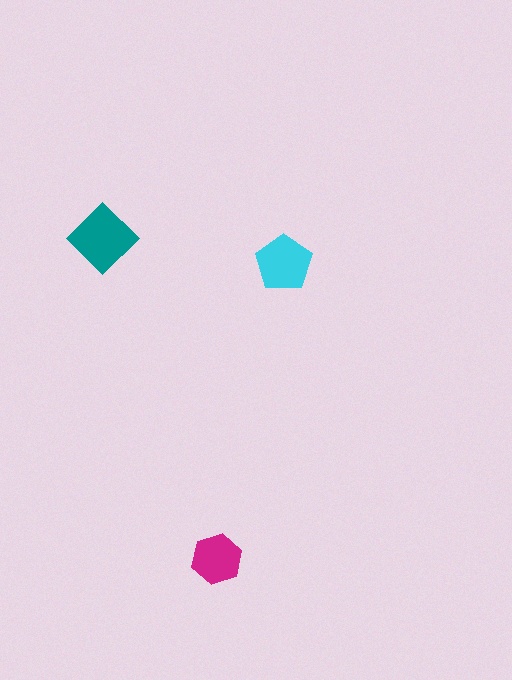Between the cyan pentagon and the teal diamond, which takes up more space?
The teal diamond.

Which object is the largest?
The teal diamond.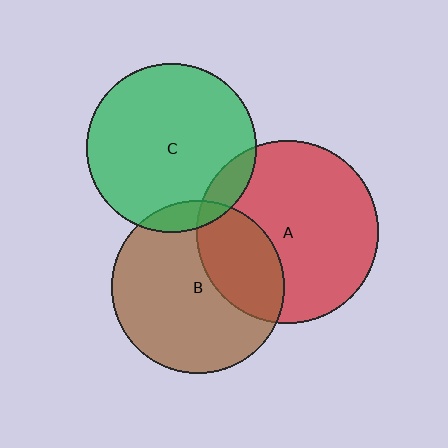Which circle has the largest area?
Circle A (red).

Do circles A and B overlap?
Yes.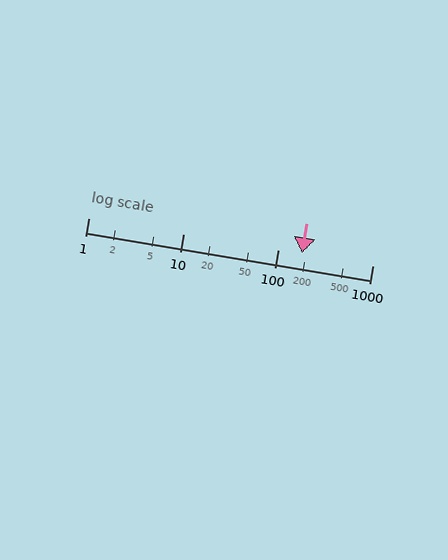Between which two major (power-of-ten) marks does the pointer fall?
The pointer is between 100 and 1000.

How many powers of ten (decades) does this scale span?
The scale spans 3 decades, from 1 to 1000.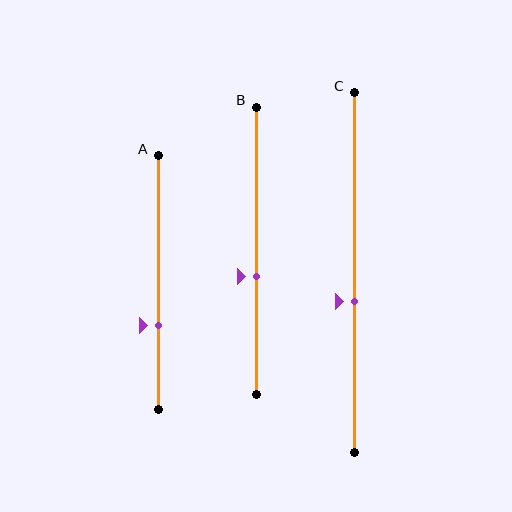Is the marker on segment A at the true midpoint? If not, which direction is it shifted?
No, the marker on segment A is shifted downward by about 17% of the segment length.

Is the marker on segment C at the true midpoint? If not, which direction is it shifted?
No, the marker on segment C is shifted downward by about 8% of the segment length.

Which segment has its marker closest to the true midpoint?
Segment C has its marker closest to the true midpoint.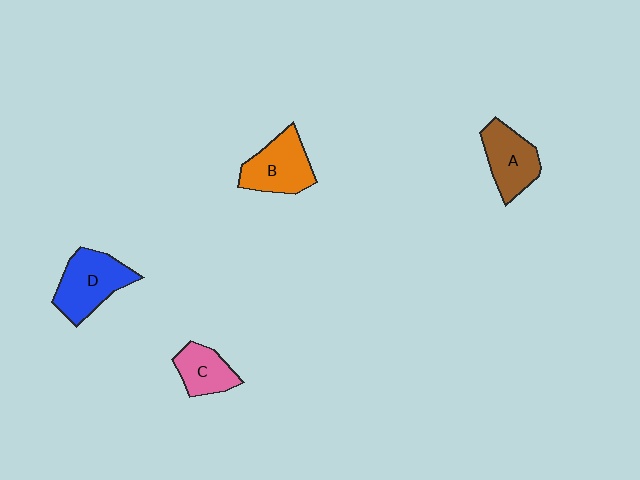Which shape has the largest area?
Shape D (blue).